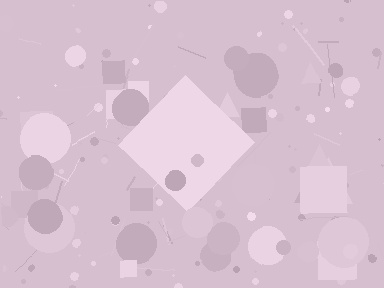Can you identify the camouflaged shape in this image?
The camouflaged shape is a diamond.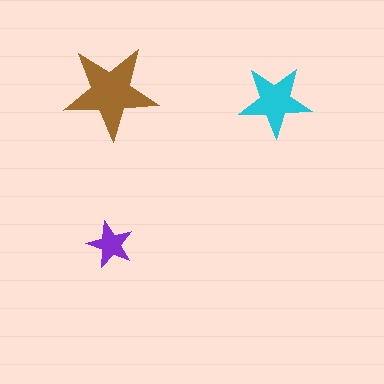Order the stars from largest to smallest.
the brown one, the cyan one, the purple one.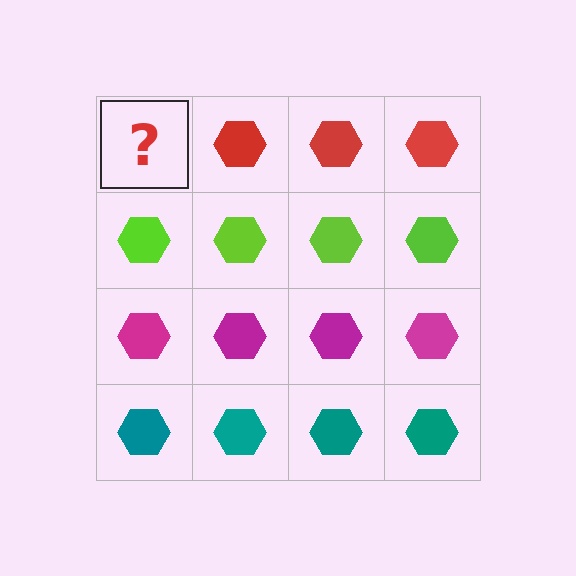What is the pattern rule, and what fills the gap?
The rule is that each row has a consistent color. The gap should be filled with a red hexagon.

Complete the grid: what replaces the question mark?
The question mark should be replaced with a red hexagon.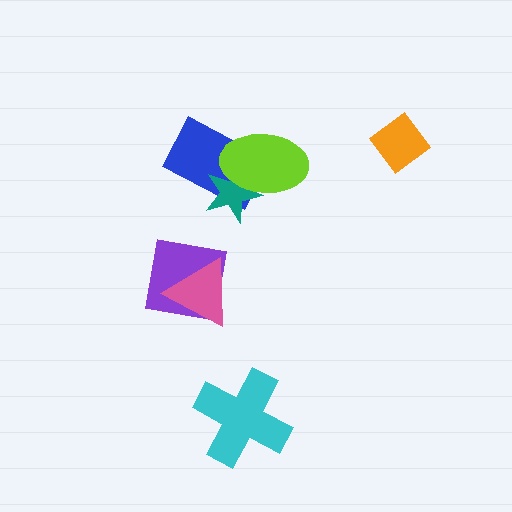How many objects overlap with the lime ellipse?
2 objects overlap with the lime ellipse.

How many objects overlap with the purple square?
1 object overlaps with the purple square.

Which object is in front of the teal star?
The lime ellipse is in front of the teal star.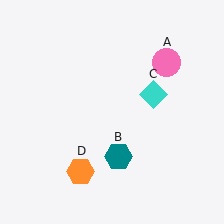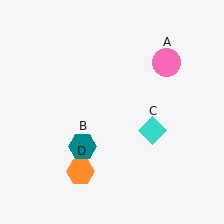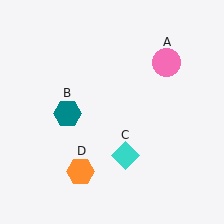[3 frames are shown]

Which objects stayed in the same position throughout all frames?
Pink circle (object A) and orange hexagon (object D) remained stationary.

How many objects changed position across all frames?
2 objects changed position: teal hexagon (object B), cyan diamond (object C).